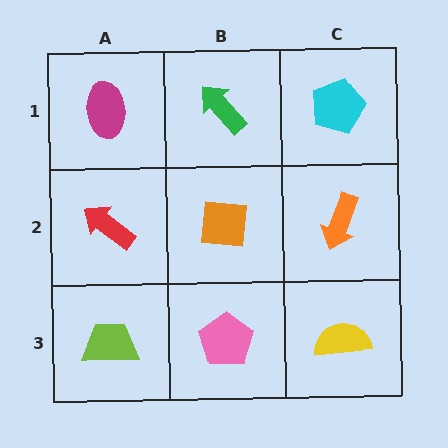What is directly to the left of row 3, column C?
A pink pentagon.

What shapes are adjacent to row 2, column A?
A magenta ellipse (row 1, column A), a lime trapezoid (row 3, column A), an orange square (row 2, column B).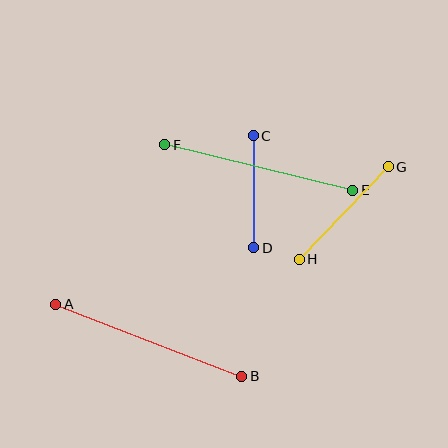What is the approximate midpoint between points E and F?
The midpoint is at approximately (259, 168) pixels.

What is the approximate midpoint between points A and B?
The midpoint is at approximately (149, 340) pixels.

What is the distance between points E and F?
The distance is approximately 193 pixels.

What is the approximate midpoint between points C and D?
The midpoint is at approximately (254, 192) pixels.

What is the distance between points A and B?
The distance is approximately 199 pixels.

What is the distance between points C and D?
The distance is approximately 112 pixels.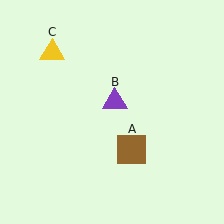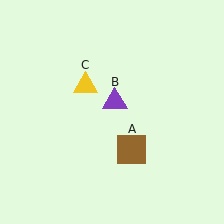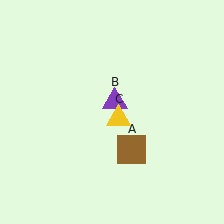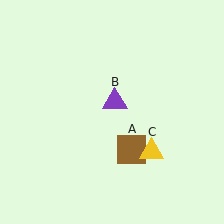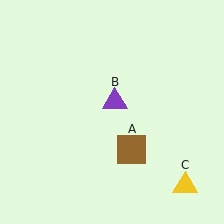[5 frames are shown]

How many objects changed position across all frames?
1 object changed position: yellow triangle (object C).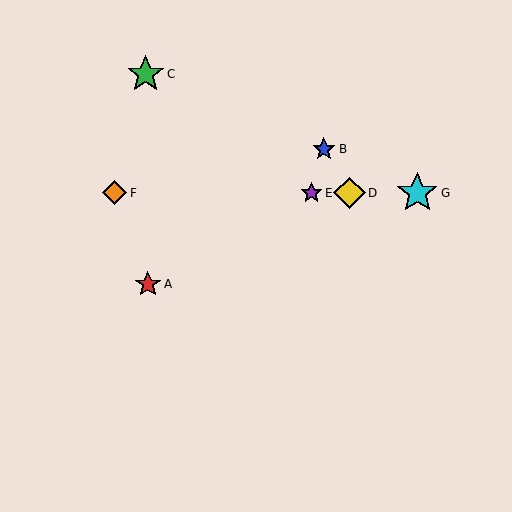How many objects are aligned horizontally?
4 objects (D, E, F, G) are aligned horizontally.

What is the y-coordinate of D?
Object D is at y≈193.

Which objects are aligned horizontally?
Objects D, E, F, G are aligned horizontally.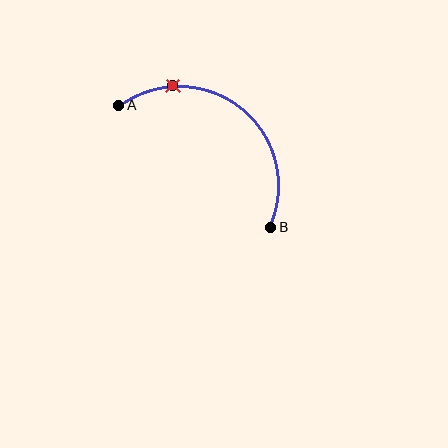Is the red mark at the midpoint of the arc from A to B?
No. The red mark lies on the arc but is closer to endpoint A. The arc midpoint would be at the point on the curve equidistant along the arc from both A and B.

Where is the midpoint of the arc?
The arc midpoint is the point on the curve farthest from the straight line joining A and B. It sits above and to the right of that line.